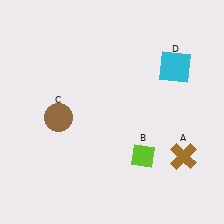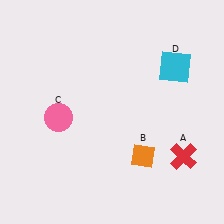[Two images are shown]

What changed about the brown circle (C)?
In Image 1, C is brown. In Image 2, it changed to pink.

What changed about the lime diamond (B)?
In Image 1, B is lime. In Image 2, it changed to orange.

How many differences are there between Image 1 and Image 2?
There are 3 differences between the two images.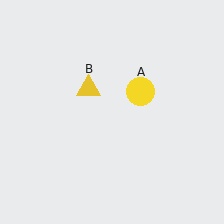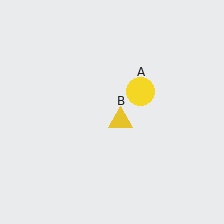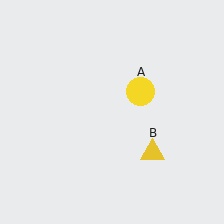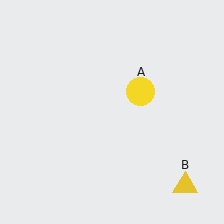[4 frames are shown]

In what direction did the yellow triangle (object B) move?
The yellow triangle (object B) moved down and to the right.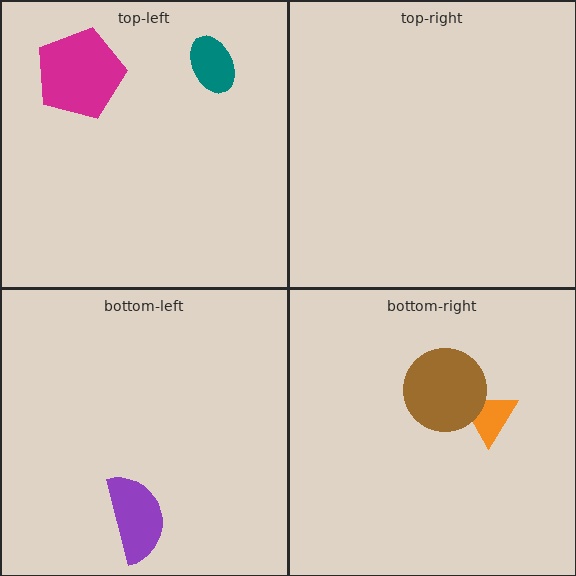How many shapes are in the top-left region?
2.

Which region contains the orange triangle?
The bottom-right region.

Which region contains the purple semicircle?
The bottom-left region.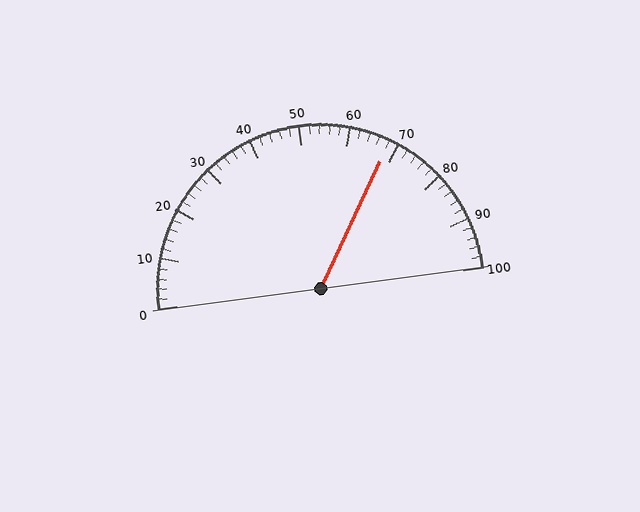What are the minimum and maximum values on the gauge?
The gauge ranges from 0 to 100.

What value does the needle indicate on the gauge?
The needle indicates approximately 68.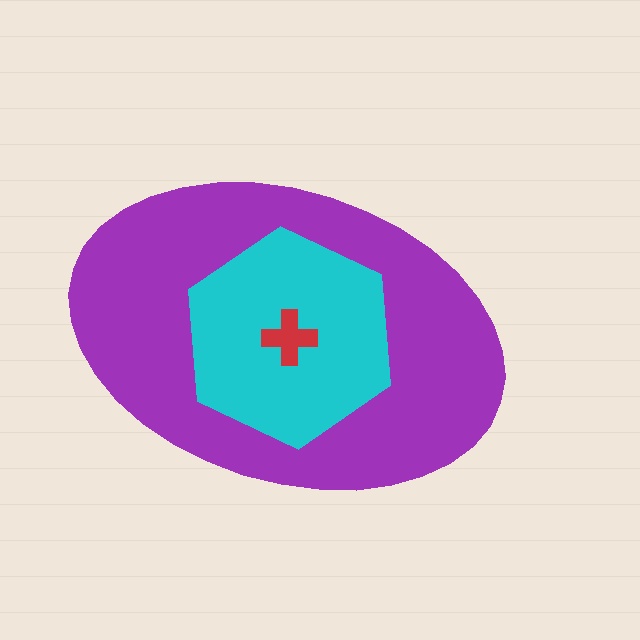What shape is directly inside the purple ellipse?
The cyan hexagon.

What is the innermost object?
The red cross.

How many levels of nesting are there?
3.